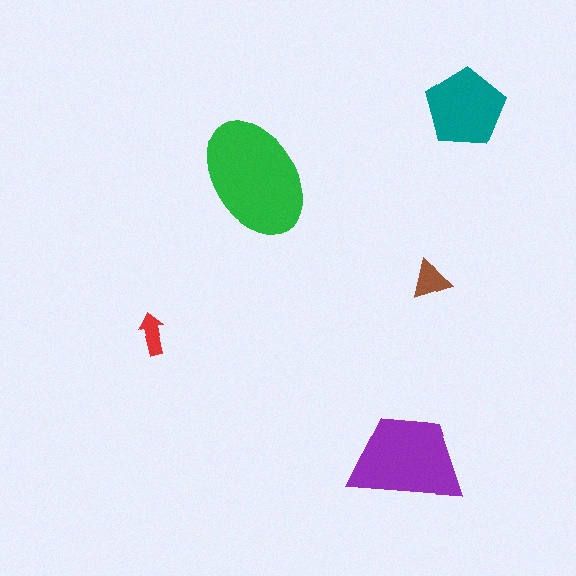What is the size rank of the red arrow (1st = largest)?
5th.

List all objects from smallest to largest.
The red arrow, the brown triangle, the teal pentagon, the purple trapezoid, the green ellipse.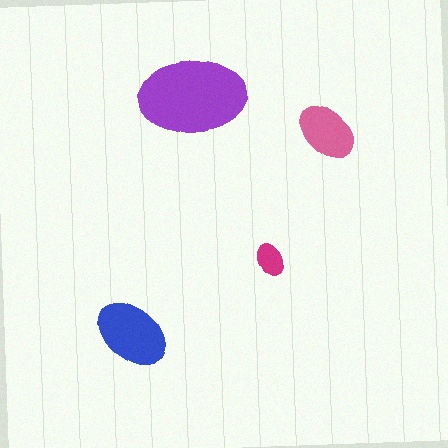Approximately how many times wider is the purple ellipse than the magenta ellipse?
About 3 times wider.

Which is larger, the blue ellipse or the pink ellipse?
The blue one.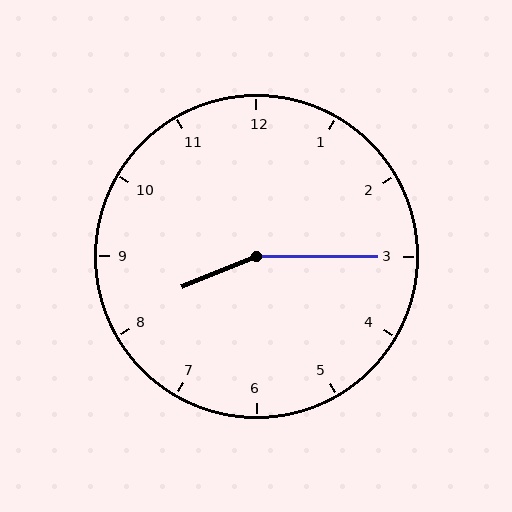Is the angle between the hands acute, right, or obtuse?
It is obtuse.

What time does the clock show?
8:15.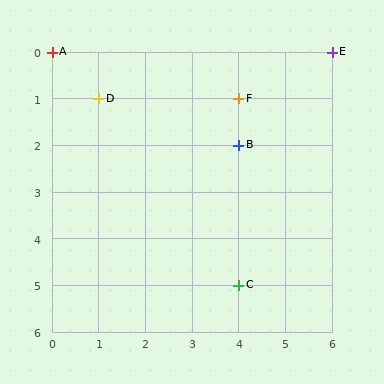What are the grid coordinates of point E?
Point E is at grid coordinates (6, 0).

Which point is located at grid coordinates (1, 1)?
Point D is at (1, 1).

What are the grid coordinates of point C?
Point C is at grid coordinates (4, 5).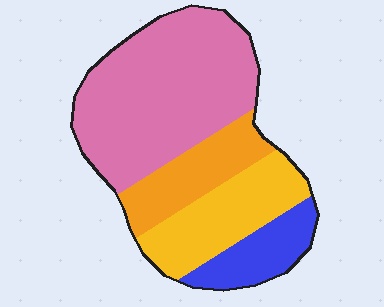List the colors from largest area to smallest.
From largest to smallest: pink, yellow, orange, blue.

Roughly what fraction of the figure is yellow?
Yellow covers 22% of the figure.